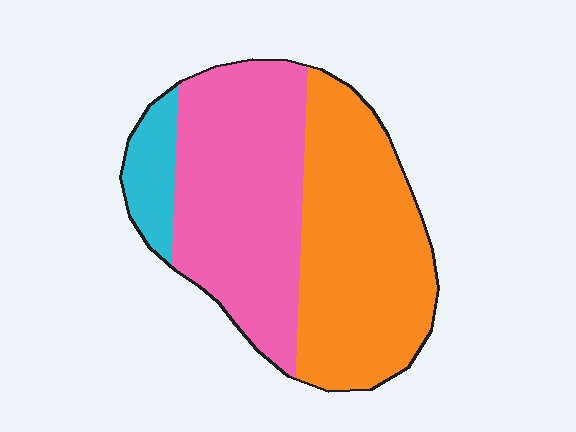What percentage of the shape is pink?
Pink takes up between a third and a half of the shape.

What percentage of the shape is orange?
Orange covers about 45% of the shape.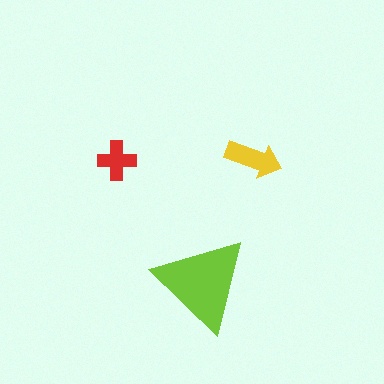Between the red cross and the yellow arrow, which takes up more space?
The yellow arrow.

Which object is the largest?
The lime triangle.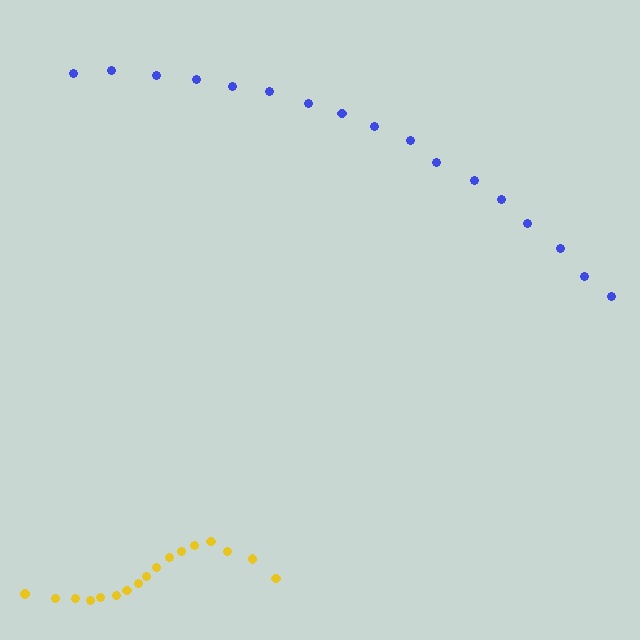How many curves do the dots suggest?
There are 2 distinct paths.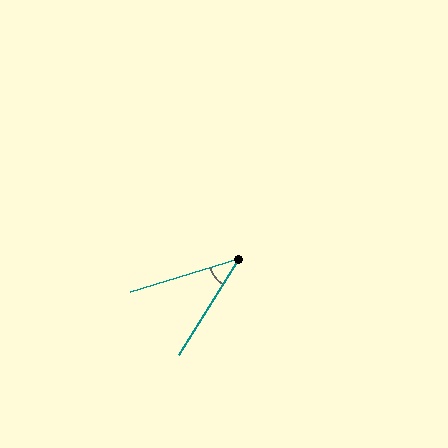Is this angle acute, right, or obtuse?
It is acute.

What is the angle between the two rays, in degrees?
Approximately 41 degrees.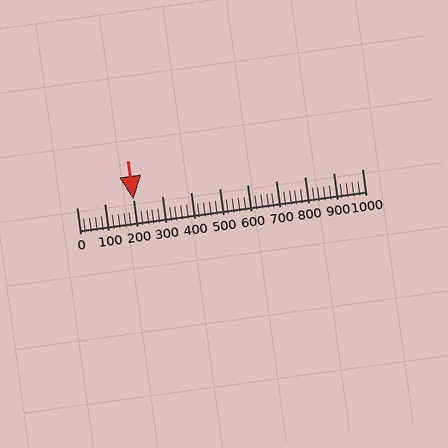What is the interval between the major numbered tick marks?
The major tick marks are spaced 100 units apart.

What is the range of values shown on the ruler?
The ruler shows values from 0 to 1000.